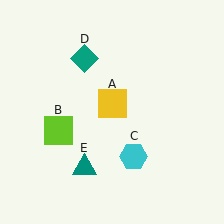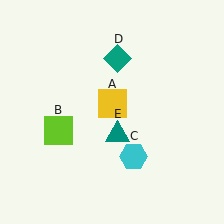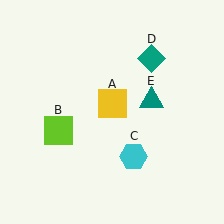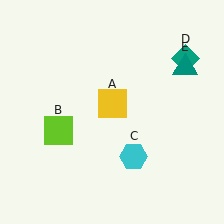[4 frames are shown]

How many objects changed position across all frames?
2 objects changed position: teal diamond (object D), teal triangle (object E).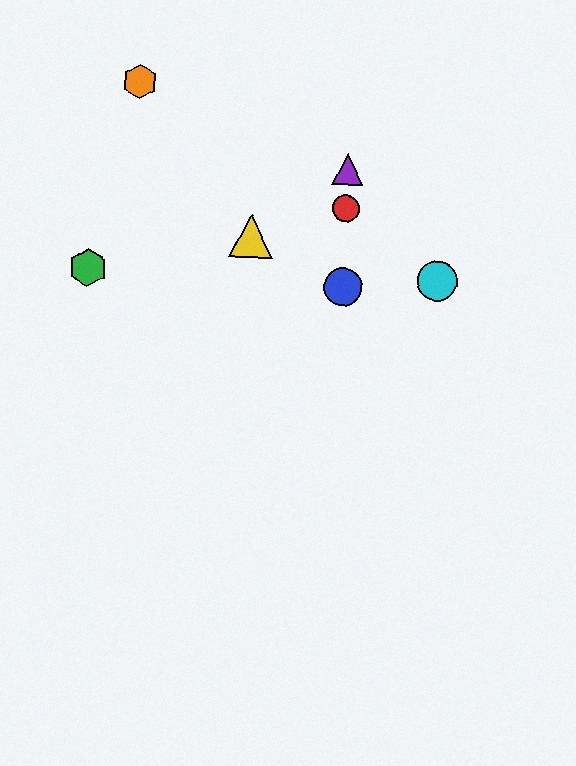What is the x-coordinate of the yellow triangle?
The yellow triangle is at x≈251.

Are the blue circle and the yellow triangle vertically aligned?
No, the blue circle is at x≈343 and the yellow triangle is at x≈251.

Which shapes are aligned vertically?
The red circle, the blue circle, the purple triangle are aligned vertically.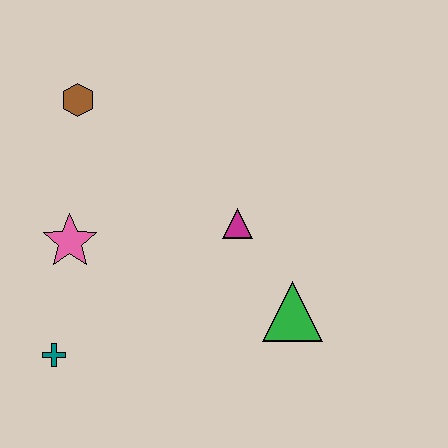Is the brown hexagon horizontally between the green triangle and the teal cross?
Yes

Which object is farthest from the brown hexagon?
The green triangle is farthest from the brown hexagon.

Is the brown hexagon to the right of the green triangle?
No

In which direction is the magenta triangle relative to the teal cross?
The magenta triangle is to the right of the teal cross.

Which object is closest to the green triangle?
The magenta triangle is closest to the green triangle.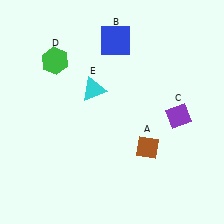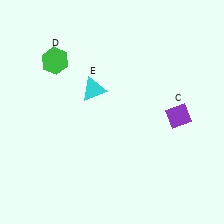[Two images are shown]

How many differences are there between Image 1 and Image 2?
There are 2 differences between the two images.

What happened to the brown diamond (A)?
The brown diamond (A) was removed in Image 2. It was in the bottom-right area of Image 1.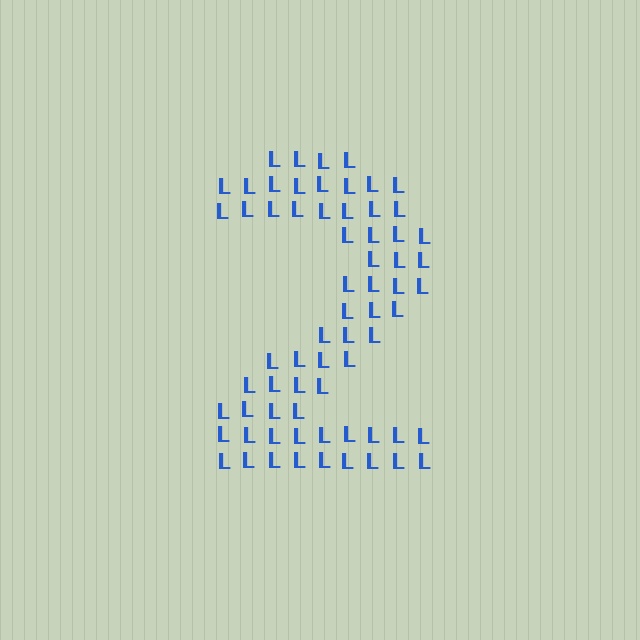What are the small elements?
The small elements are letter L's.